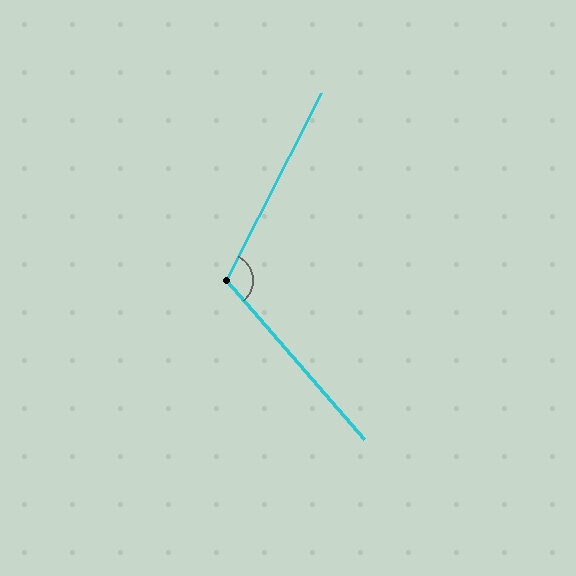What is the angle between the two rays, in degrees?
Approximately 112 degrees.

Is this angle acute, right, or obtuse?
It is obtuse.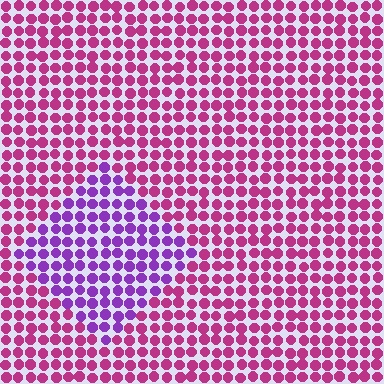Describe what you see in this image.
The image is filled with small magenta elements in a uniform arrangement. A diamond-shaped region is visible where the elements are tinted to a slightly different hue, forming a subtle color boundary.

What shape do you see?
I see a diamond.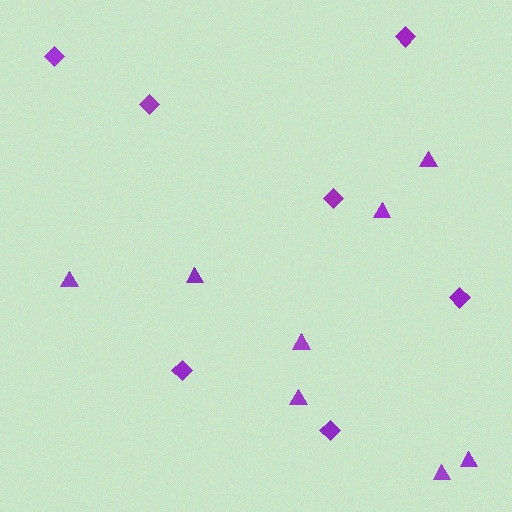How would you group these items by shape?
There are 2 groups: one group of diamonds (7) and one group of triangles (8).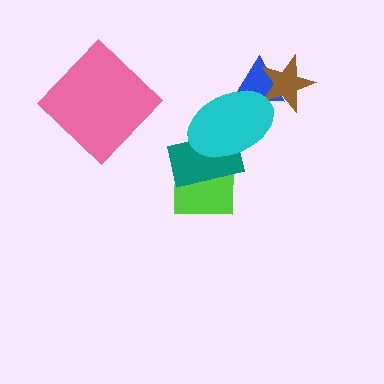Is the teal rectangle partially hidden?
Yes, it is partially covered by another shape.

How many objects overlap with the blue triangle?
2 objects overlap with the blue triangle.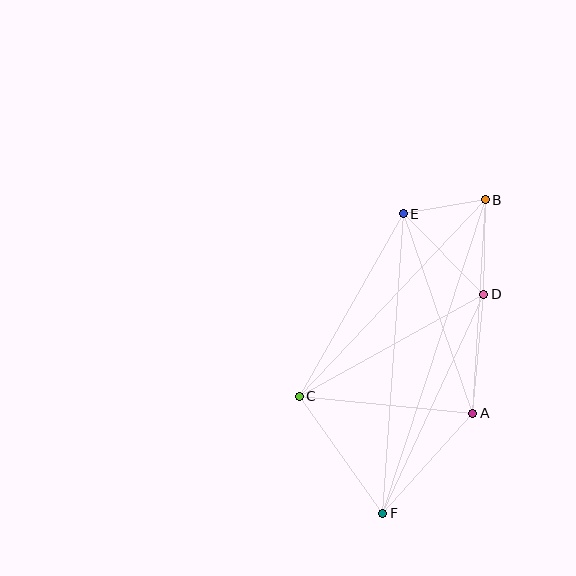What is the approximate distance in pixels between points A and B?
The distance between A and B is approximately 214 pixels.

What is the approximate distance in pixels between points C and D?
The distance between C and D is approximately 211 pixels.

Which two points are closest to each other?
Points B and E are closest to each other.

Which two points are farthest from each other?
Points B and F are farthest from each other.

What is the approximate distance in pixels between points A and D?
The distance between A and D is approximately 119 pixels.